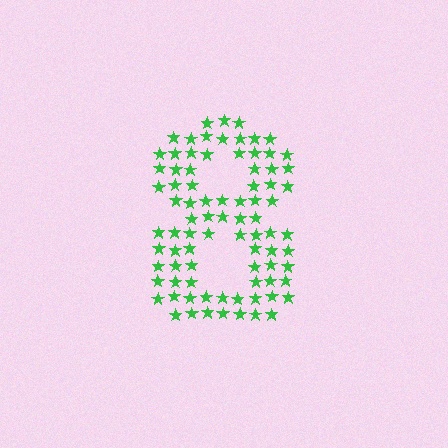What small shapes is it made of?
It is made of small stars.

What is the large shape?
The large shape is the digit 8.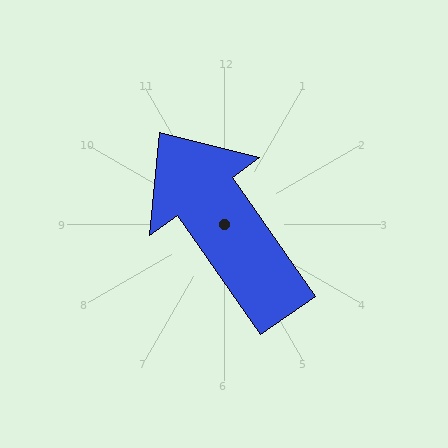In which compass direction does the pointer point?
Northwest.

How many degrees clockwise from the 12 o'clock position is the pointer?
Approximately 325 degrees.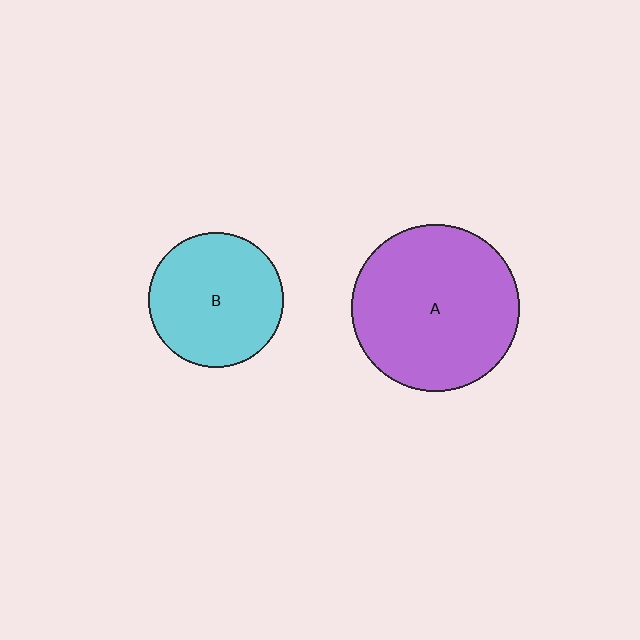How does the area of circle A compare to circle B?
Approximately 1.5 times.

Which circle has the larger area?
Circle A (purple).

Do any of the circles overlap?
No, none of the circles overlap.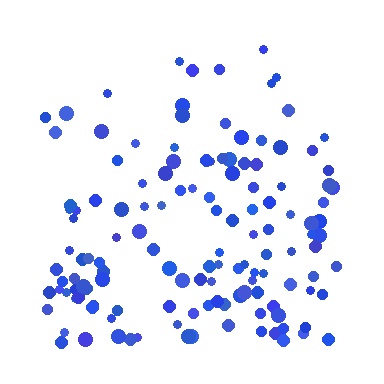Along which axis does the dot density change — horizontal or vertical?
Vertical.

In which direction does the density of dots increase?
From top to bottom, with the bottom side densest.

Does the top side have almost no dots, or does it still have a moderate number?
Still a moderate number, just noticeably fewer than the bottom.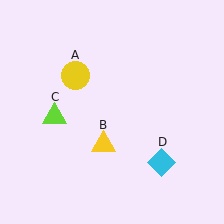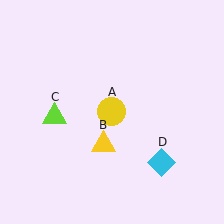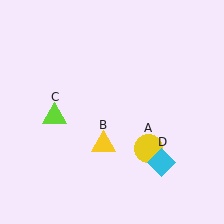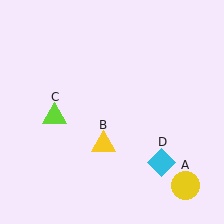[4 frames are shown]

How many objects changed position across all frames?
1 object changed position: yellow circle (object A).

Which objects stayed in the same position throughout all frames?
Yellow triangle (object B) and lime triangle (object C) and cyan diamond (object D) remained stationary.